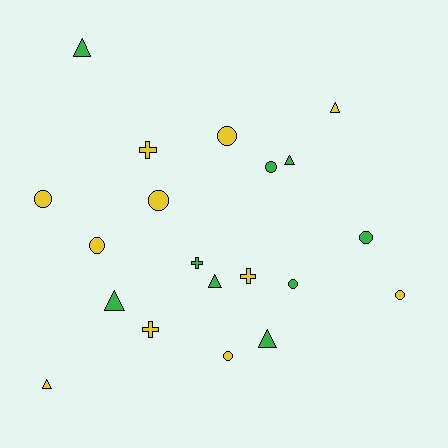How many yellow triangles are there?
There are 2 yellow triangles.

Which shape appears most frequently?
Circle, with 9 objects.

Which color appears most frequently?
Yellow, with 11 objects.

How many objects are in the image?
There are 20 objects.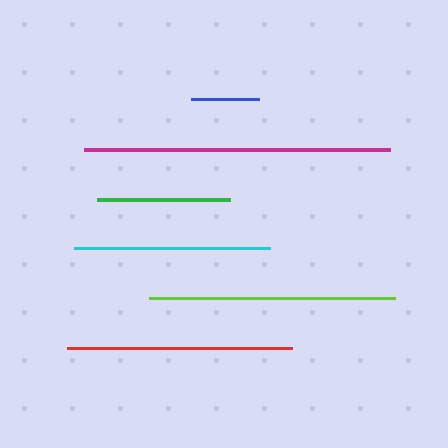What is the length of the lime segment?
The lime segment is approximately 247 pixels long.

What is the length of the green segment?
The green segment is approximately 132 pixels long.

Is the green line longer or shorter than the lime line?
The lime line is longer than the green line.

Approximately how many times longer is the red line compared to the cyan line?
The red line is approximately 1.1 times the length of the cyan line.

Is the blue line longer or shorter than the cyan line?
The cyan line is longer than the blue line.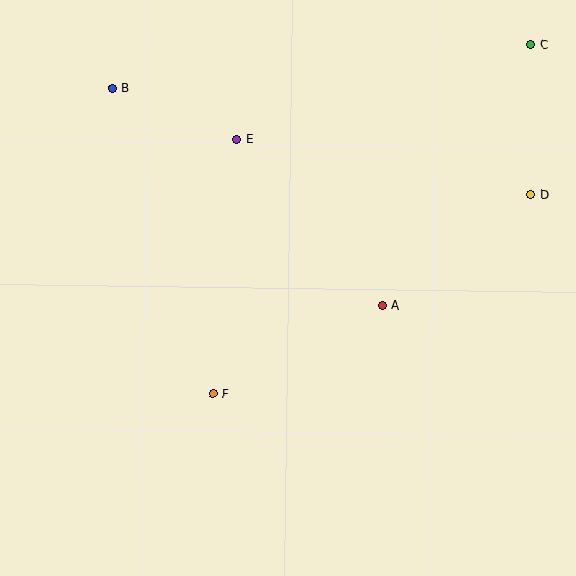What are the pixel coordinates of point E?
Point E is at (237, 139).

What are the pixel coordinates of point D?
Point D is at (531, 195).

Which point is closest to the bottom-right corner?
Point A is closest to the bottom-right corner.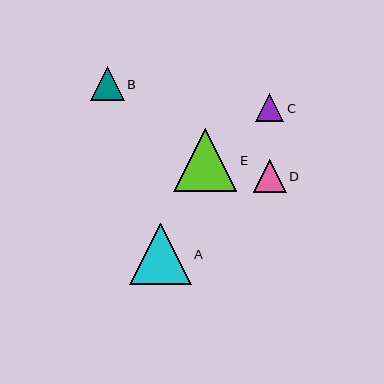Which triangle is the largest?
Triangle E is the largest with a size of approximately 64 pixels.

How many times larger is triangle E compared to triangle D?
Triangle E is approximately 1.9 times the size of triangle D.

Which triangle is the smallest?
Triangle C is the smallest with a size of approximately 28 pixels.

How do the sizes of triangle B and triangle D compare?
Triangle B and triangle D are approximately the same size.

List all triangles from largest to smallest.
From largest to smallest: E, A, B, D, C.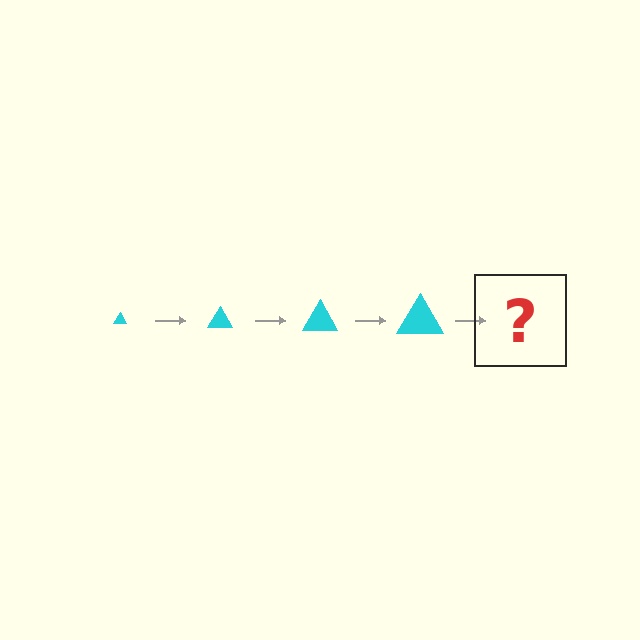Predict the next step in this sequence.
The next step is a cyan triangle, larger than the previous one.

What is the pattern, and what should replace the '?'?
The pattern is that the triangle gets progressively larger each step. The '?' should be a cyan triangle, larger than the previous one.